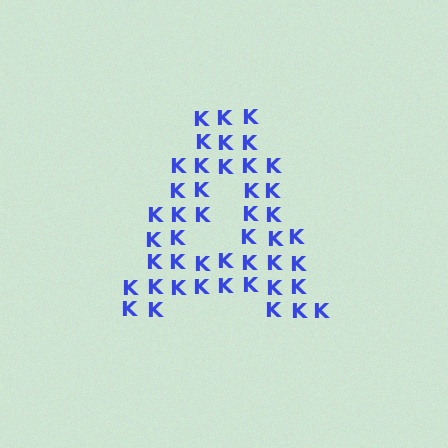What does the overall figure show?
The overall figure shows the letter A.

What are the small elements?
The small elements are letter K's.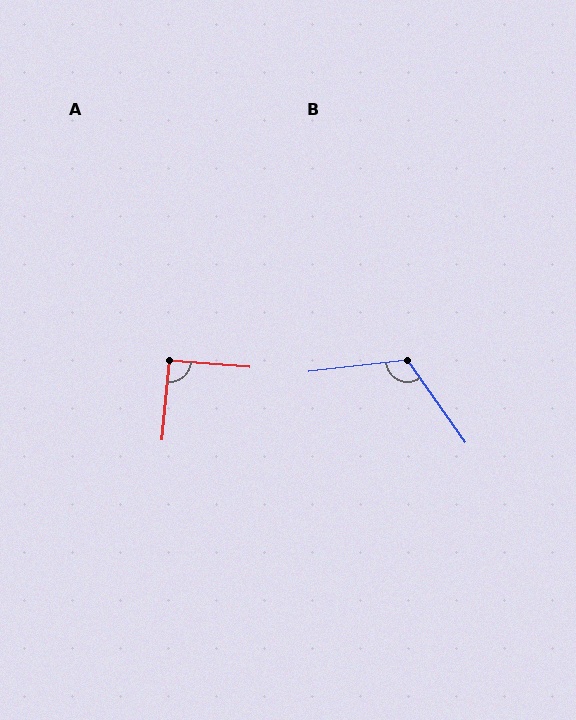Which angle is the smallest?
A, at approximately 91 degrees.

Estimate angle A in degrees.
Approximately 91 degrees.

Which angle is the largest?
B, at approximately 118 degrees.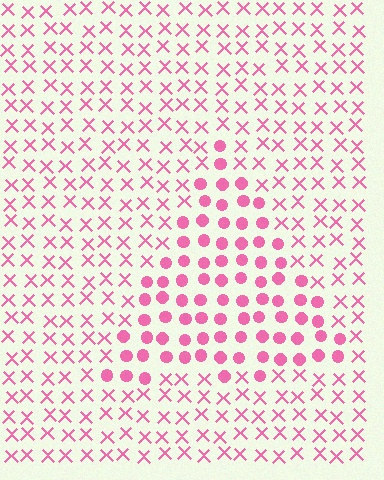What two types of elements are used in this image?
The image uses circles inside the triangle region and X marks outside it.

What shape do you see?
I see a triangle.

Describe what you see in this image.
The image is filled with small pink elements arranged in a uniform grid. A triangle-shaped region contains circles, while the surrounding area contains X marks. The boundary is defined purely by the change in element shape.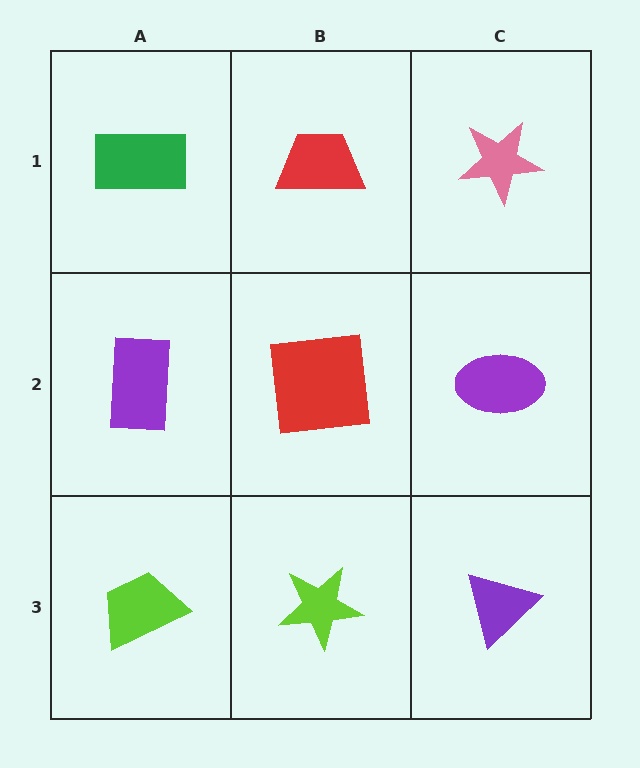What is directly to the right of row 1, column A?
A red trapezoid.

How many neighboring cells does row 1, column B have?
3.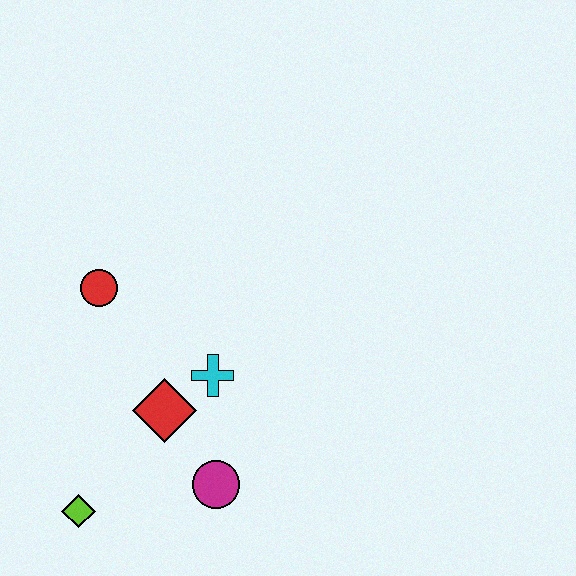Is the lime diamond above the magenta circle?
No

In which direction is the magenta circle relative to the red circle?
The magenta circle is below the red circle.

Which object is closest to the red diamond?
The cyan cross is closest to the red diamond.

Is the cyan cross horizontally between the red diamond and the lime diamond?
No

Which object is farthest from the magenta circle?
The red circle is farthest from the magenta circle.